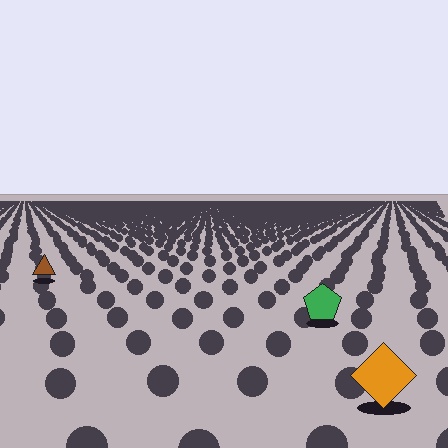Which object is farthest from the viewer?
The brown triangle is farthest from the viewer. It appears smaller and the ground texture around it is denser.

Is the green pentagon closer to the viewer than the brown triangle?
Yes. The green pentagon is closer — you can tell from the texture gradient: the ground texture is coarser near it.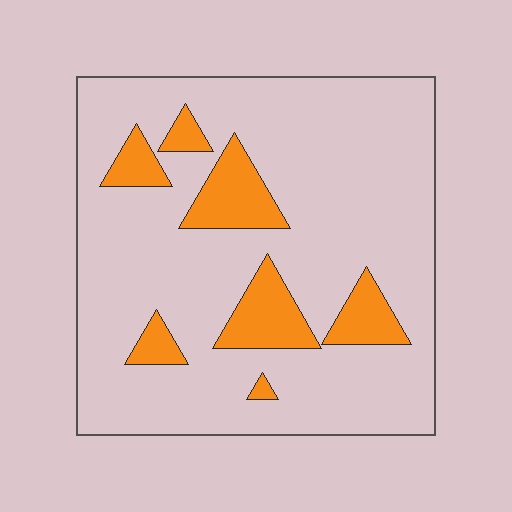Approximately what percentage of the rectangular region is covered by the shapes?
Approximately 15%.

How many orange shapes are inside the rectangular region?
7.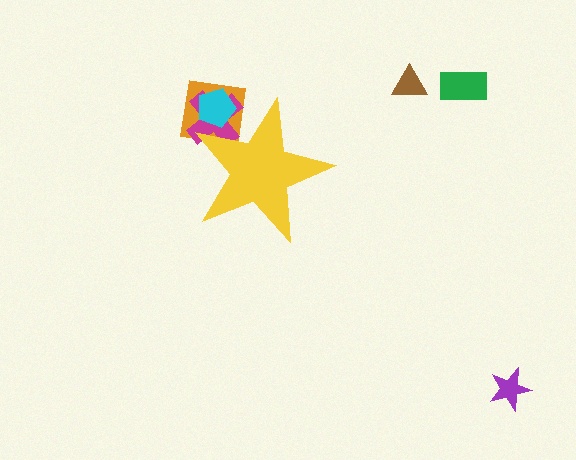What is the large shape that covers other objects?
A yellow star.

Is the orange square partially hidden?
Yes, the orange square is partially hidden behind the yellow star.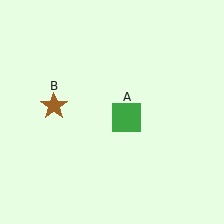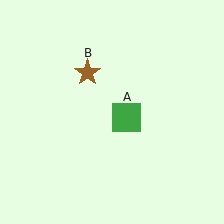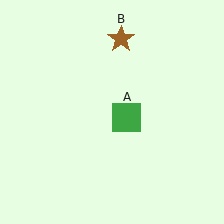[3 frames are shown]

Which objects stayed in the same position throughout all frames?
Green square (object A) remained stationary.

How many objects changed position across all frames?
1 object changed position: brown star (object B).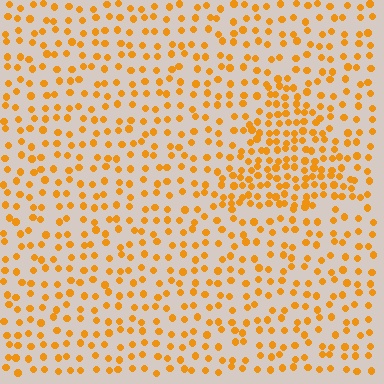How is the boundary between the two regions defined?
The boundary is defined by a change in element density (approximately 1.9x ratio). All elements are the same color, size, and shape.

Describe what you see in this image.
The image contains small orange elements arranged at two different densities. A triangle-shaped region is visible where the elements are more densely packed than the surrounding area.